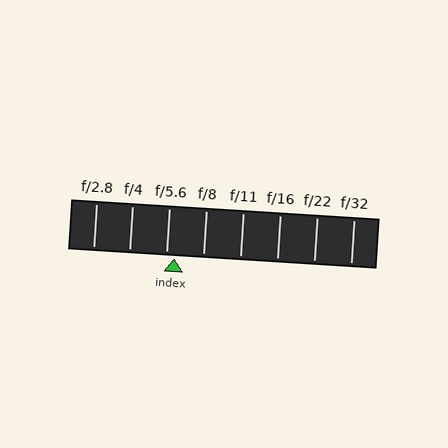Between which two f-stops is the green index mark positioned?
The index mark is between f/5.6 and f/8.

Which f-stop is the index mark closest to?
The index mark is closest to f/5.6.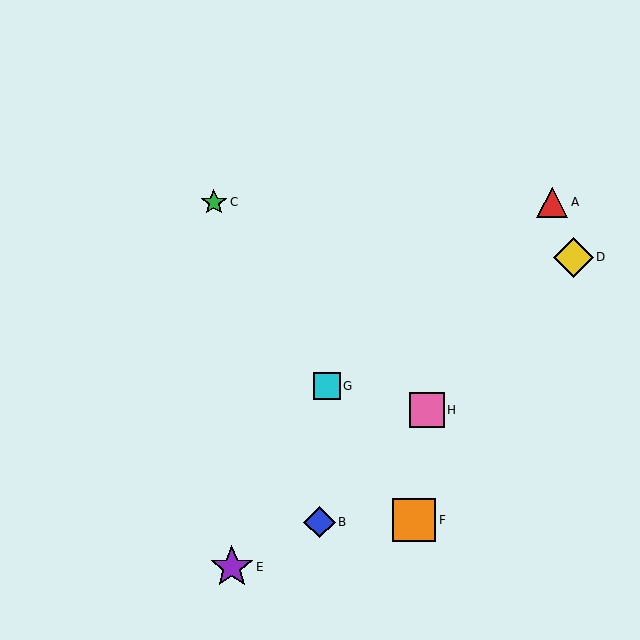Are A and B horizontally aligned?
No, A is at y≈202 and B is at y≈522.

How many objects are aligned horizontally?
2 objects (A, C) are aligned horizontally.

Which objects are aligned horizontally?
Objects A, C are aligned horizontally.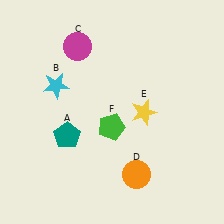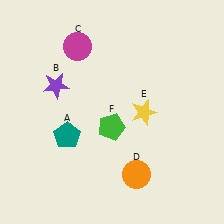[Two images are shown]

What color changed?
The star (B) changed from cyan in Image 1 to purple in Image 2.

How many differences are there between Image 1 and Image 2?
There is 1 difference between the two images.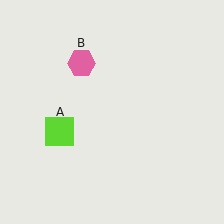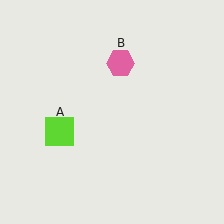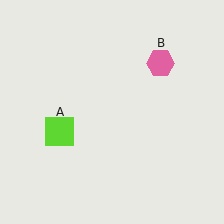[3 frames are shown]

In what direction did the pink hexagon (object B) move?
The pink hexagon (object B) moved right.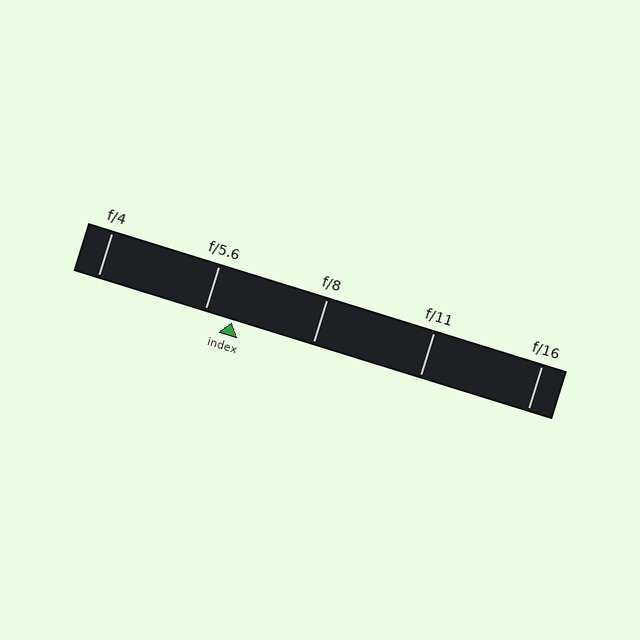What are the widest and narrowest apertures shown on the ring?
The widest aperture shown is f/4 and the narrowest is f/16.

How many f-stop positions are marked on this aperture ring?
There are 5 f-stop positions marked.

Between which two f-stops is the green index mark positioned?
The index mark is between f/5.6 and f/8.